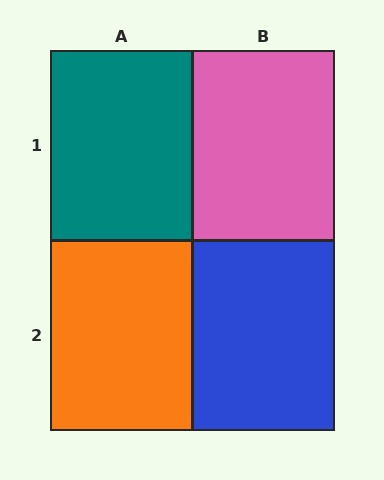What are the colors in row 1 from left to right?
Teal, pink.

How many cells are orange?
1 cell is orange.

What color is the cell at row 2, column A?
Orange.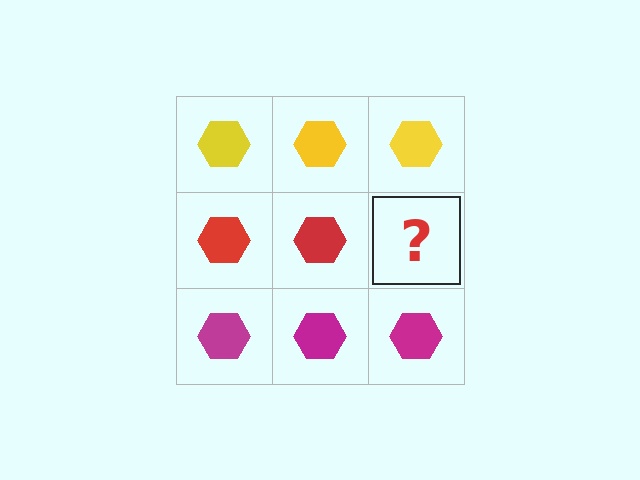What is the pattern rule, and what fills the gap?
The rule is that each row has a consistent color. The gap should be filled with a red hexagon.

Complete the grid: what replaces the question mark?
The question mark should be replaced with a red hexagon.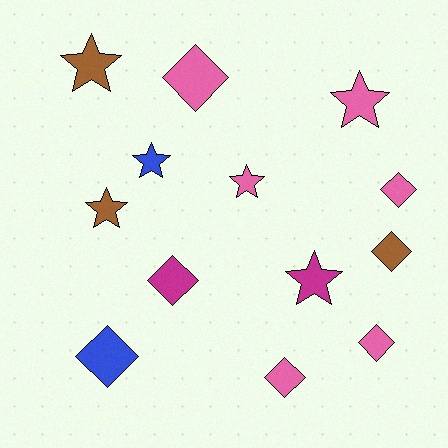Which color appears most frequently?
Pink, with 6 objects.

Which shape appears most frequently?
Diamond, with 7 objects.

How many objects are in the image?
There are 13 objects.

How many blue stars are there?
There is 1 blue star.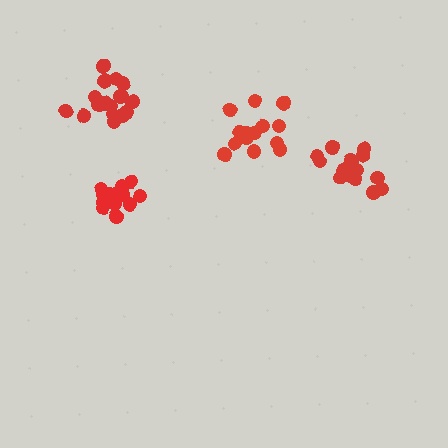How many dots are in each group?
Group 1: 13 dots, Group 2: 16 dots, Group 3: 14 dots, Group 4: 18 dots (61 total).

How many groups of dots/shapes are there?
There are 4 groups.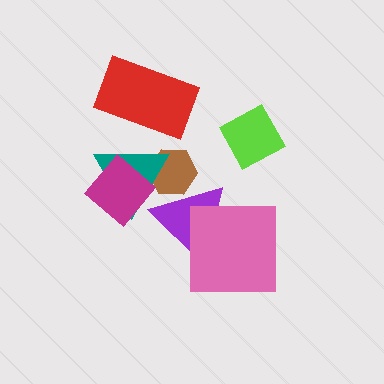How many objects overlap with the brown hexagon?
2 objects overlap with the brown hexagon.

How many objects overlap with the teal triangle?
4 objects overlap with the teal triangle.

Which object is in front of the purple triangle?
The pink square is in front of the purple triangle.